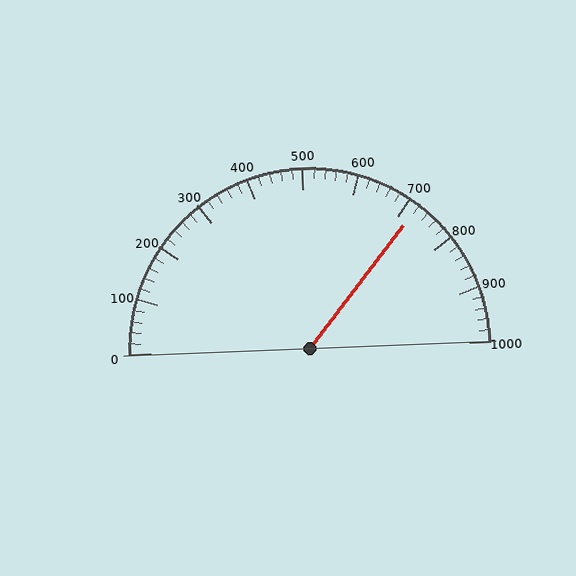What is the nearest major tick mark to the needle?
The nearest major tick mark is 700.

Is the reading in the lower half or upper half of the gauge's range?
The reading is in the upper half of the range (0 to 1000).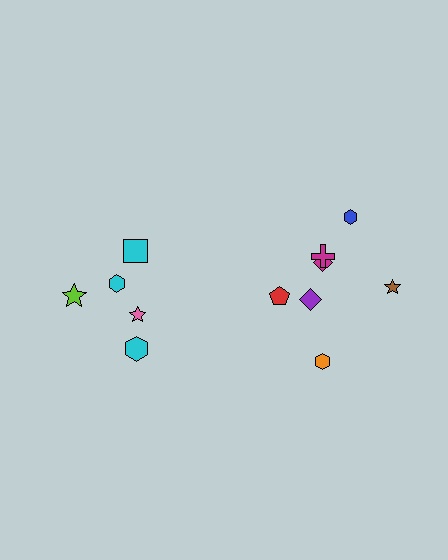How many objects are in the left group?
There are 5 objects.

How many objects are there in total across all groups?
There are 12 objects.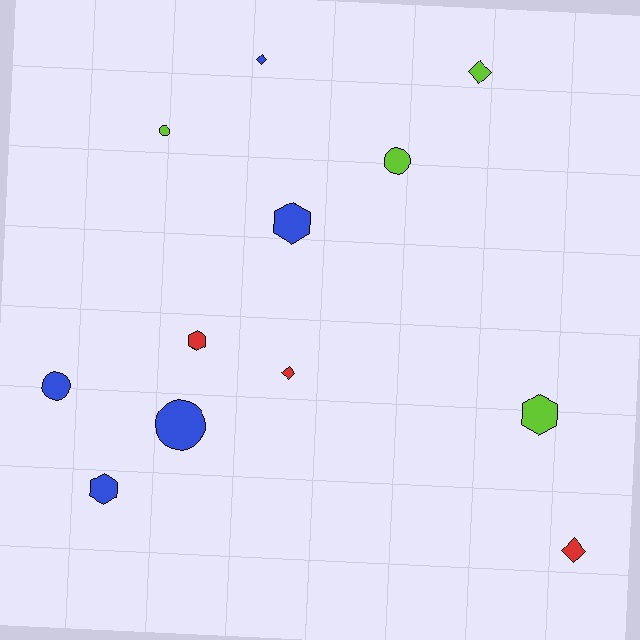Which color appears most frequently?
Blue, with 5 objects.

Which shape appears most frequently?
Diamond, with 4 objects.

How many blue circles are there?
There are 2 blue circles.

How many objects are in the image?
There are 12 objects.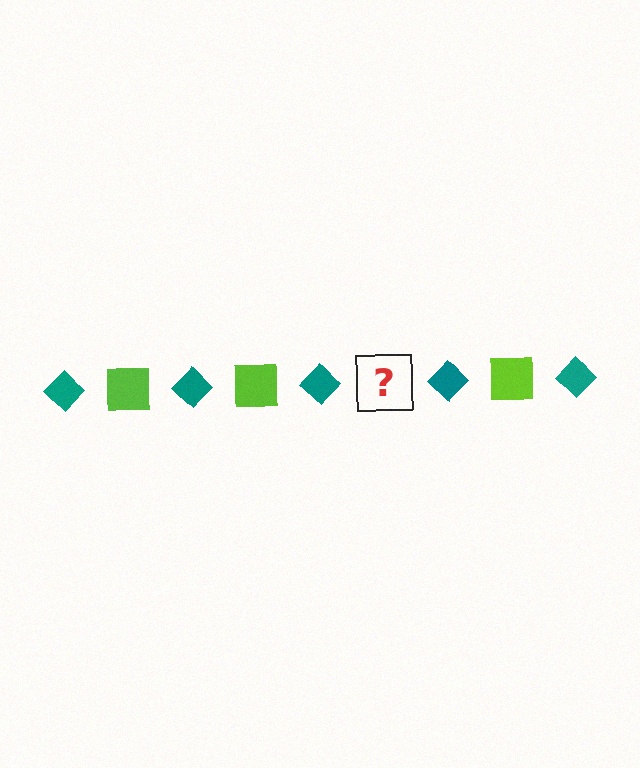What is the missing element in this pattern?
The missing element is a lime square.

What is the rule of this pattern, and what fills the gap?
The rule is that the pattern alternates between teal diamond and lime square. The gap should be filled with a lime square.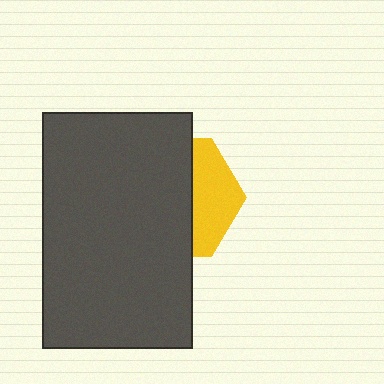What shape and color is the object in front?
The object in front is a dark gray rectangle.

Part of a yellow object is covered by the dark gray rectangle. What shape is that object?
It is a hexagon.